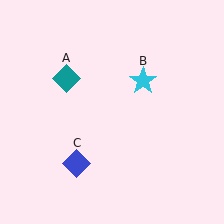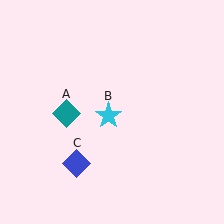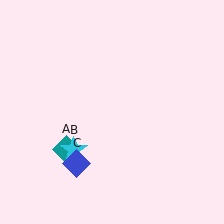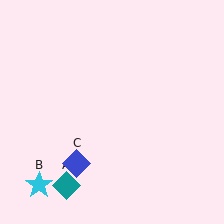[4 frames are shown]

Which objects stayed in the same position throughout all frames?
Blue diamond (object C) remained stationary.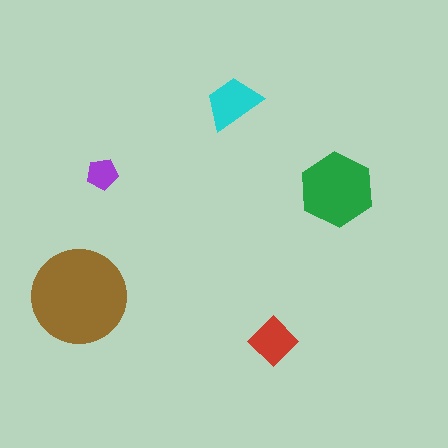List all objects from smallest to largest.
The purple pentagon, the red diamond, the cyan trapezoid, the green hexagon, the brown circle.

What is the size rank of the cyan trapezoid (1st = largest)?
3rd.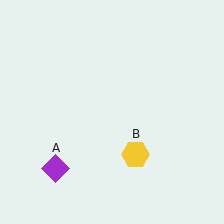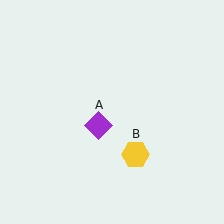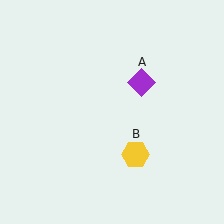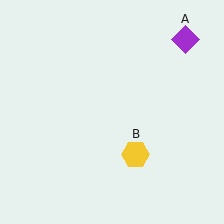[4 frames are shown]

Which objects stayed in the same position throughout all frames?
Yellow hexagon (object B) remained stationary.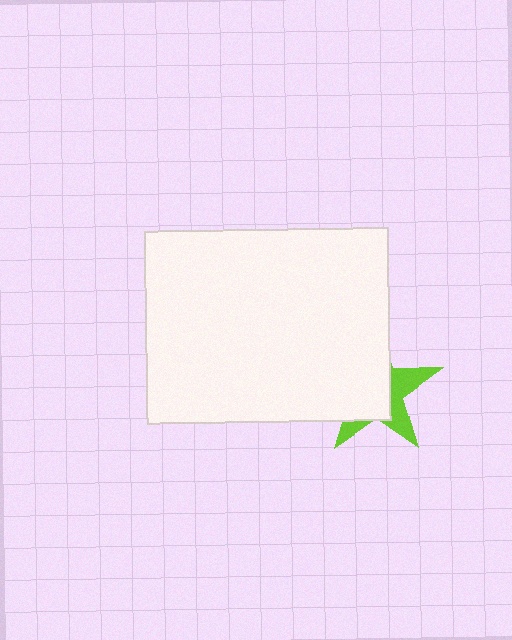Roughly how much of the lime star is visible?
A small part of it is visible (roughly 37%).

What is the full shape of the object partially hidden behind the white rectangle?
The partially hidden object is a lime star.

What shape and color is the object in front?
The object in front is a white rectangle.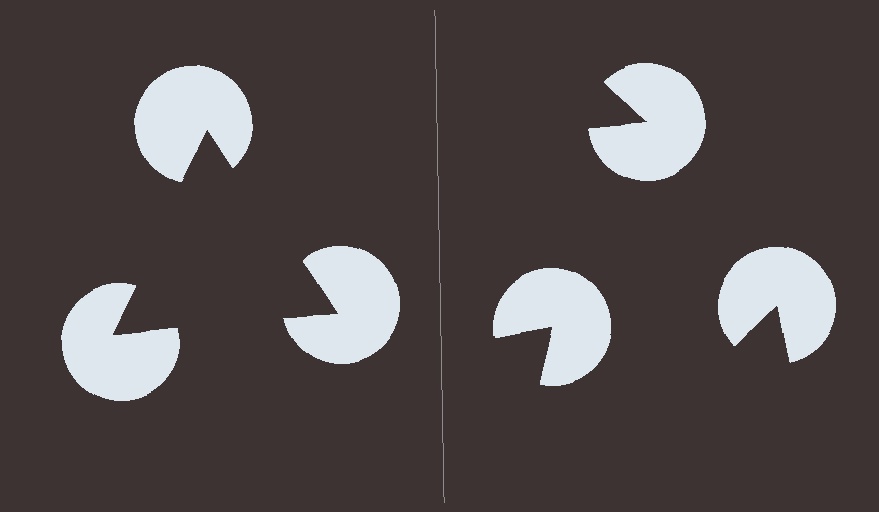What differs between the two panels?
The pac-man discs are positioned identically on both sides; only the wedge orientations differ. On the left they align to a triangle; on the right they are misaligned.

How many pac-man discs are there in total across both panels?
6 — 3 on each side.